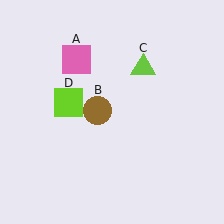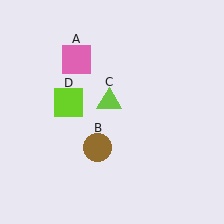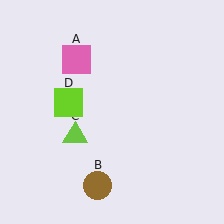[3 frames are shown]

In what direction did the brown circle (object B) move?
The brown circle (object B) moved down.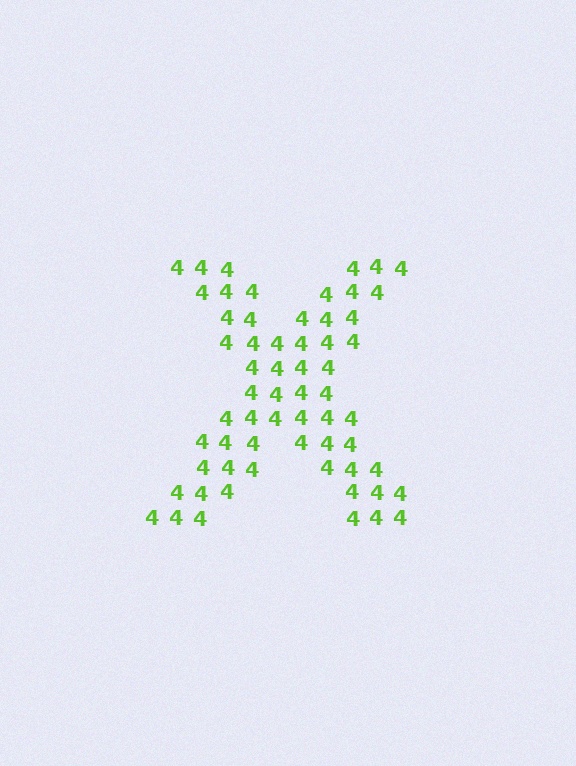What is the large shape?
The large shape is the letter X.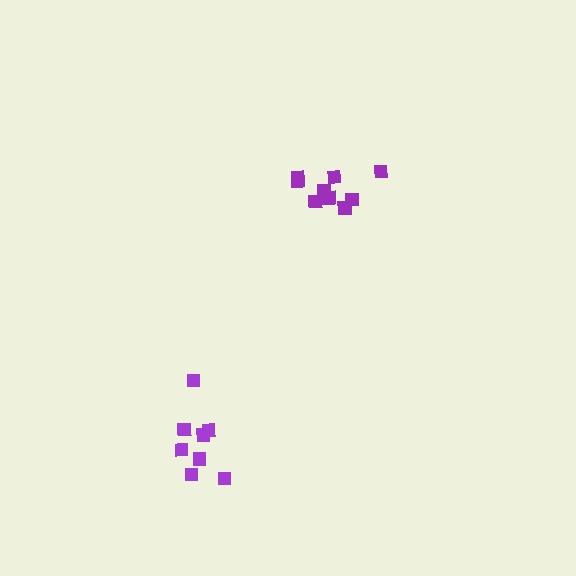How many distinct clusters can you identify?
There are 2 distinct clusters.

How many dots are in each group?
Group 1: 8 dots, Group 2: 9 dots (17 total).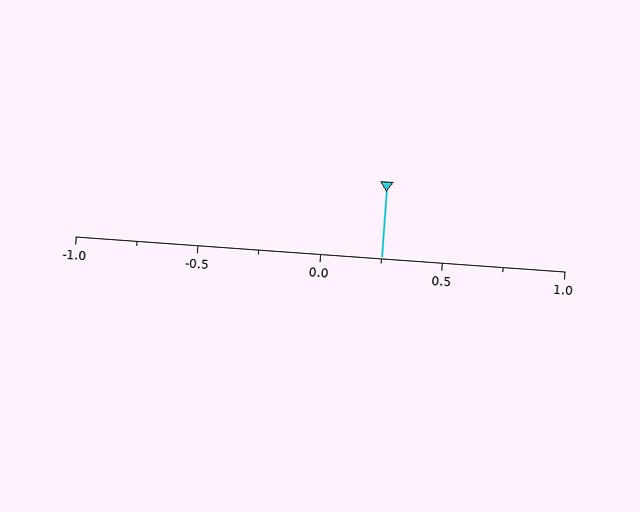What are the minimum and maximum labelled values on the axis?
The axis runs from -1.0 to 1.0.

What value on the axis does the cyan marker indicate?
The marker indicates approximately 0.25.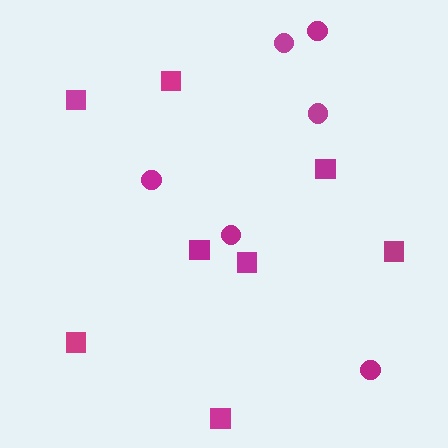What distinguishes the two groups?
There are 2 groups: one group of squares (8) and one group of circles (6).